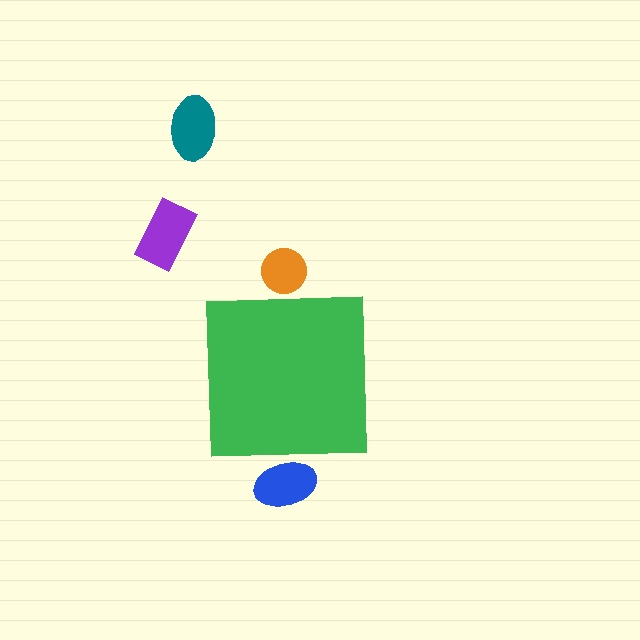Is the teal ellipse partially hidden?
No, the teal ellipse is fully visible.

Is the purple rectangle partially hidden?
No, the purple rectangle is fully visible.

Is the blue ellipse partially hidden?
Yes, the blue ellipse is partially hidden behind the green square.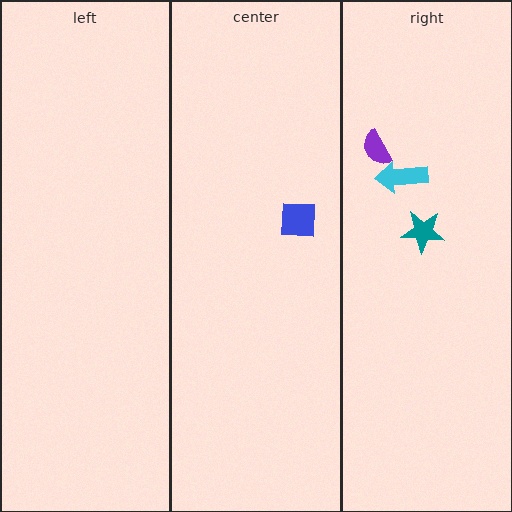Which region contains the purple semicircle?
The right region.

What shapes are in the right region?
The purple semicircle, the cyan arrow, the teal star.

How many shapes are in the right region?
3.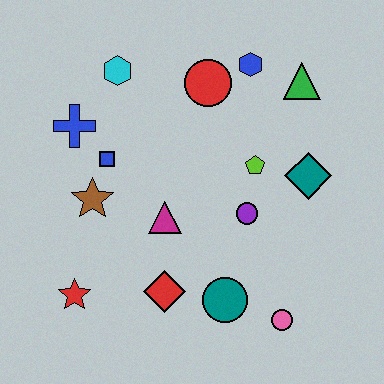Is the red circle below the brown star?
No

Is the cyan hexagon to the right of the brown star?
Yes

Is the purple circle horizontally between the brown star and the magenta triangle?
No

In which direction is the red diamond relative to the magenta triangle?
The red diamond is below the magenta triangle.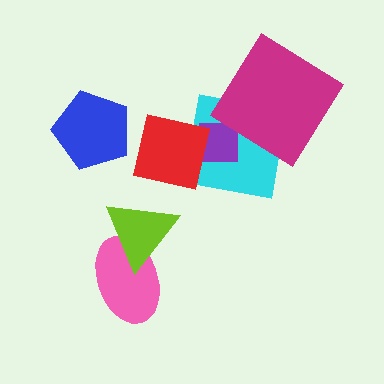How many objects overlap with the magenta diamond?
1 object overlaps with the magenta diamond.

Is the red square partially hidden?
No, no other shape covers it.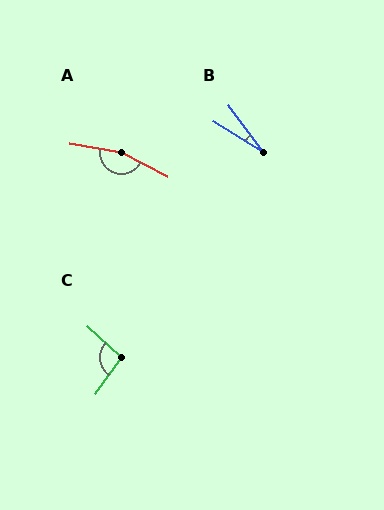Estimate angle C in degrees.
Approximately 97 degrees.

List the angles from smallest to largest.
B (22°), C (97°), A (162°).